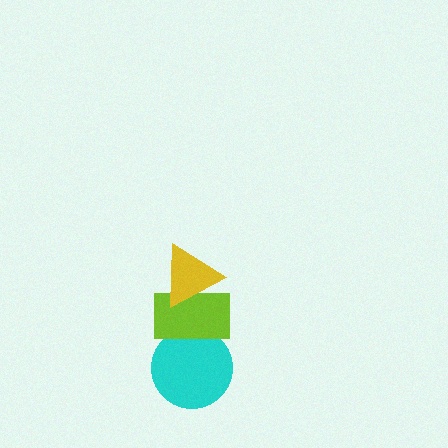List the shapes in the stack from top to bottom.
From top to bottom: the yellow triangle, the lime rectangle, the cyan circle.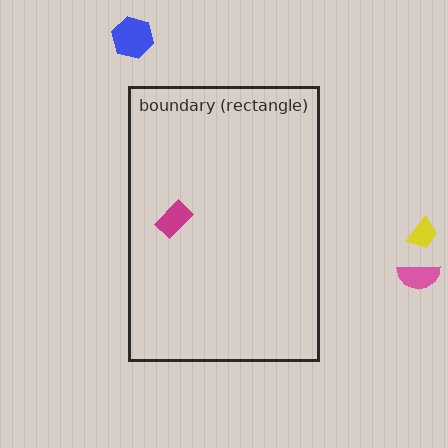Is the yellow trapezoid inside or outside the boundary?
Outside.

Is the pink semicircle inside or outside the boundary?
Outside.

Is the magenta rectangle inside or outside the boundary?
Inside.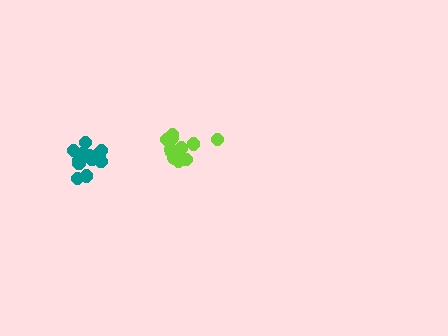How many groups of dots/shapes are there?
There are 2 groups.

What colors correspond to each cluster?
The clusters are colored: teal, lime.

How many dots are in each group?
Group 1: 14 dots, Group 2: 11 dots (25 total).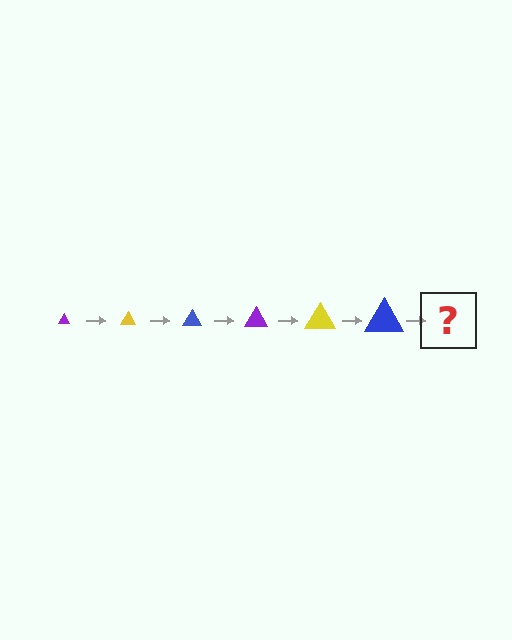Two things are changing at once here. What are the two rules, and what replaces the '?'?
The two rules are that the triangle grows larger each step and the color cycles through purple, yellow, and blue. The '?' should be a purple triangle, larger than the previous one.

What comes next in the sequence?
The next element should be a purple triangle, larger than the previous one.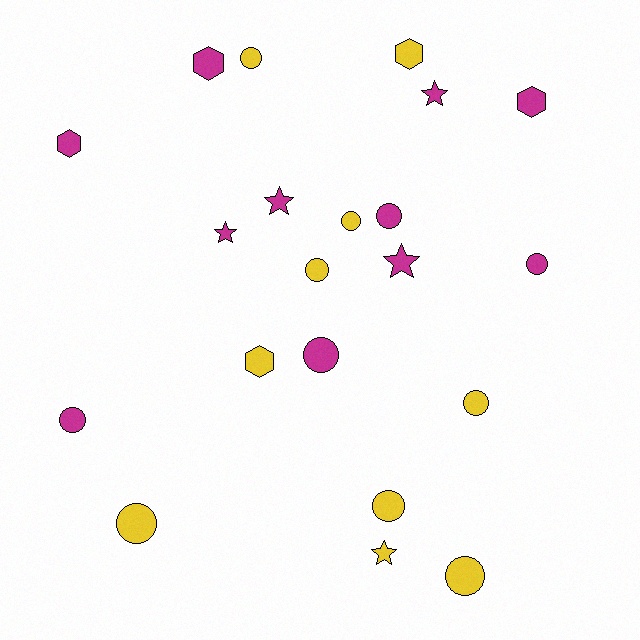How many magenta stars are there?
There are 4 magenta stars.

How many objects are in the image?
There are 21 objects.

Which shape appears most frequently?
Circle, with 11 objects.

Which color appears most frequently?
Magenta, with 11 objects.